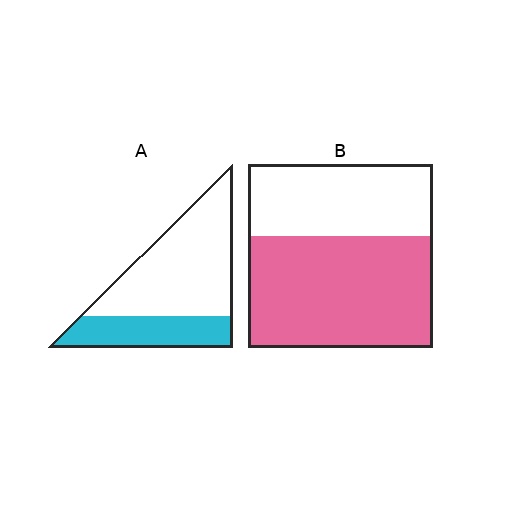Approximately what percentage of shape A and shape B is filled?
A is approximately 30% and B is approximately 60%.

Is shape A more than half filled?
No.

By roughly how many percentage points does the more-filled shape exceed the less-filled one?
By roughly 30 percentage points (B over A).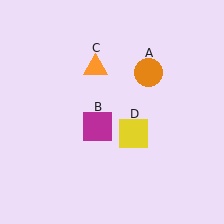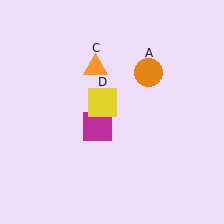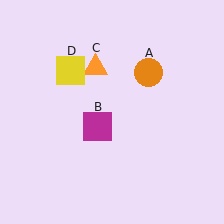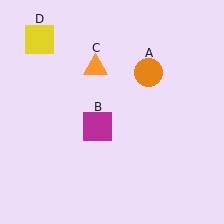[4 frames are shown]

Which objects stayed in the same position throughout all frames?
Orange circle (object A) and magenta square (object B) and orange triangle (object C) remained stationary.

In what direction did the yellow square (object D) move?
The yellow square (object D) moved up and to the left.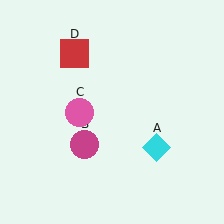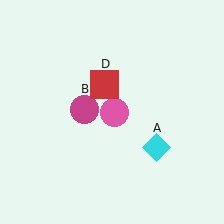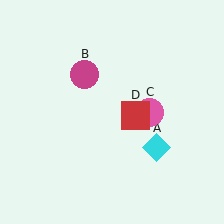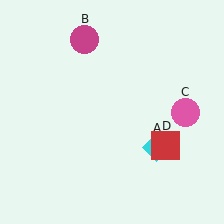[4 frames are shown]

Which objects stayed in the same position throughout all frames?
Cyan diamond (object A) remained stationary.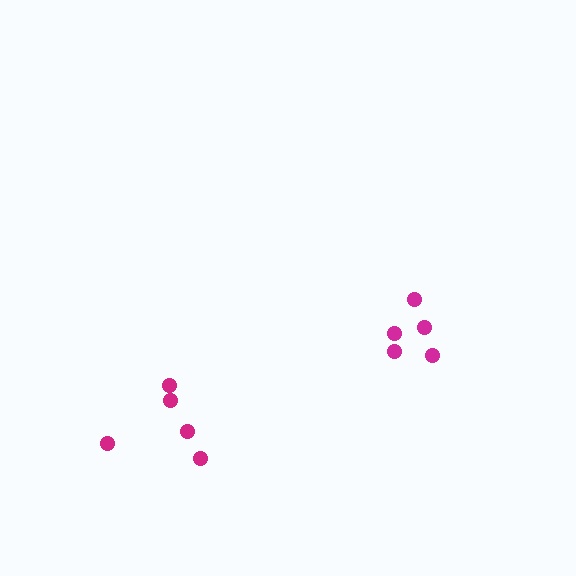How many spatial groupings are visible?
There are 2 spatial groupings.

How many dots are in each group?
Group 1: 5 dots, Group 2: 5 dots (10 total).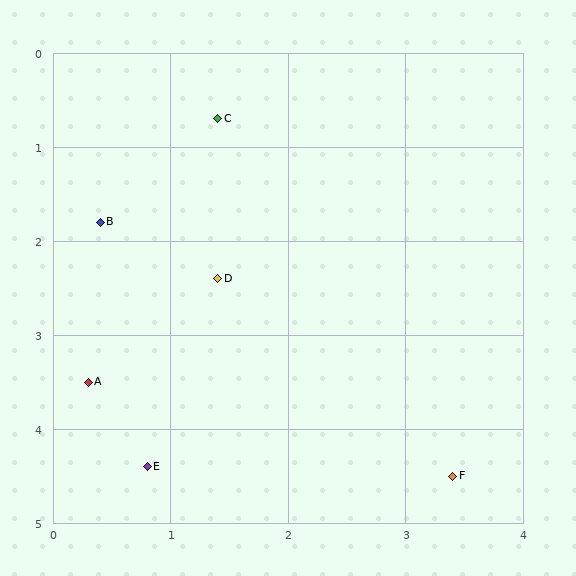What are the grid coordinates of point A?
Point A is at approximately (0.3, 3.5).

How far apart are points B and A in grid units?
Points B and A are about 1.7 grid units apart.